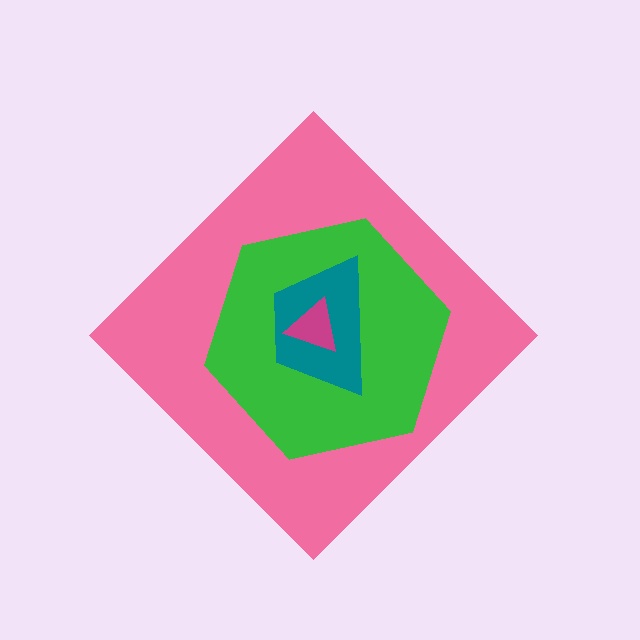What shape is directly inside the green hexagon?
The teal trapezoid.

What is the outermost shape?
The pink diamond.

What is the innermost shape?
The magenta triangle.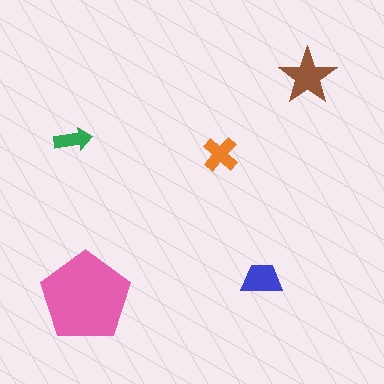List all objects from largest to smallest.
The pink pentagon, the brown star, the blue trapezoid, the orange cross, the green arrow.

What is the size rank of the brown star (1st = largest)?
2nd.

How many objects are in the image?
There are 5 objects in the image.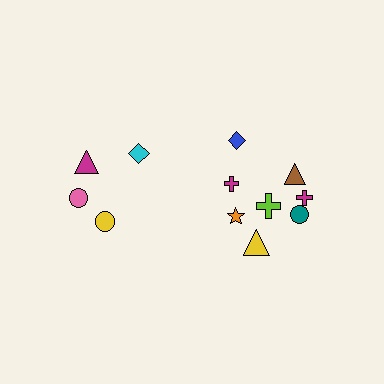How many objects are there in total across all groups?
There are 12 objects.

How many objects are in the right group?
There are 8 objects.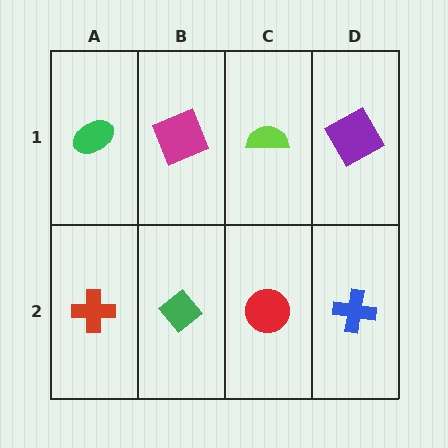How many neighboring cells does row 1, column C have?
3.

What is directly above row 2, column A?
A green ellipse.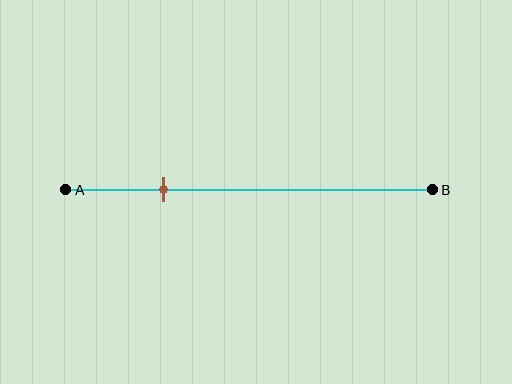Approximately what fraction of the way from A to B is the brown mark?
The brown mark is approximately 25% of the way from A to B.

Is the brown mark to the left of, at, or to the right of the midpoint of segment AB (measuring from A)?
The brown mark is to the left of the midpoint of segment AB.